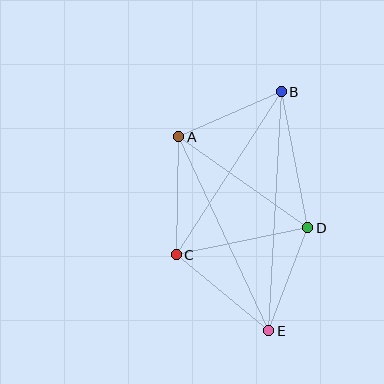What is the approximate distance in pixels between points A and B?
The distance between A and B is approximately 112 pixels.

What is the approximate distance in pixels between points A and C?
The distance between A and C is approximately 118 pixels.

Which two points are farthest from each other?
Points B and E are farthest from each other.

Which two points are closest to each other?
Points D and E are closest to each other.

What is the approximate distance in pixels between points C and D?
The distance between C and D is approximately 135 pixels.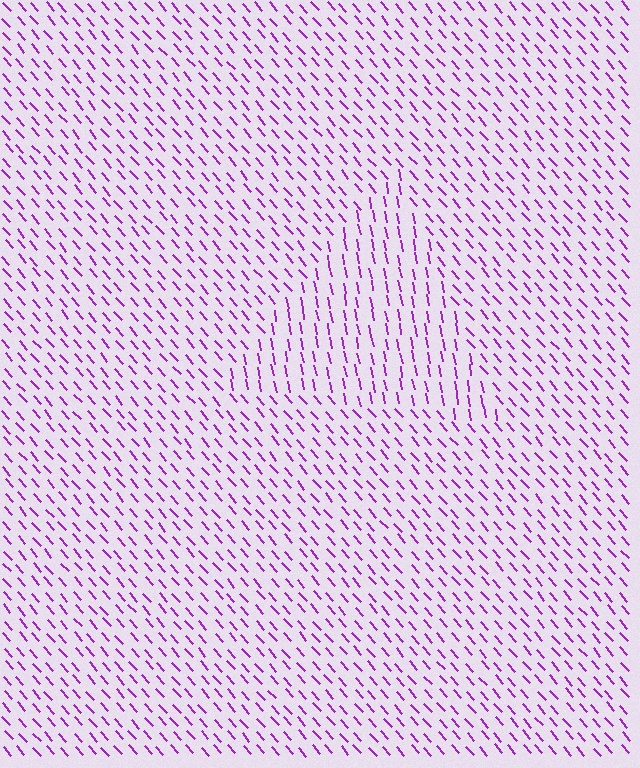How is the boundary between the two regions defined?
The boundary is defined purely by a change in line orientation (approximately 30 degrees difference). All lines are the same color and thickness.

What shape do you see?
I see a triangle.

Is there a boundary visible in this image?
Yes, there is a texture boundary formed by a change in line orientation.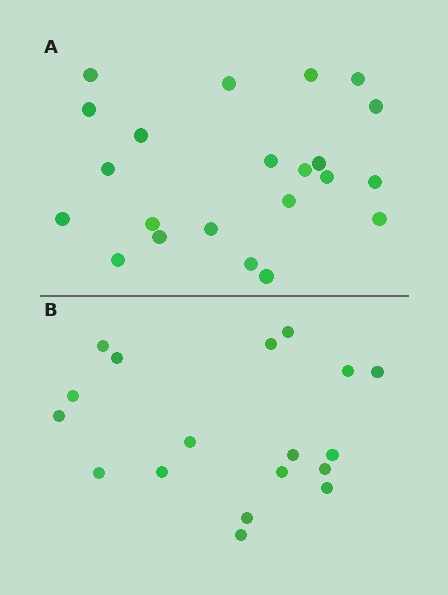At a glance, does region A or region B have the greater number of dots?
Region A (the top region) has more dots.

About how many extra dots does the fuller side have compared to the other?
Region A has about 4 more dots than region B.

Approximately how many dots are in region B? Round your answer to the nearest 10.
About 20 dots. (The exact count is 18, which rounds to 20.)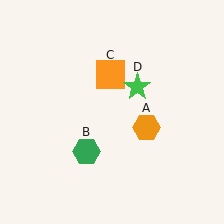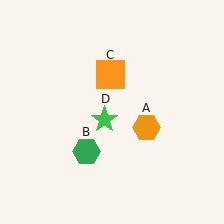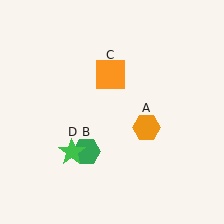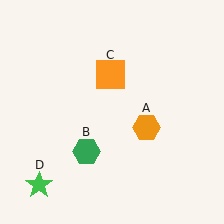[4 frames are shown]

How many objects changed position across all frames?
1 object changed position: green star (object D).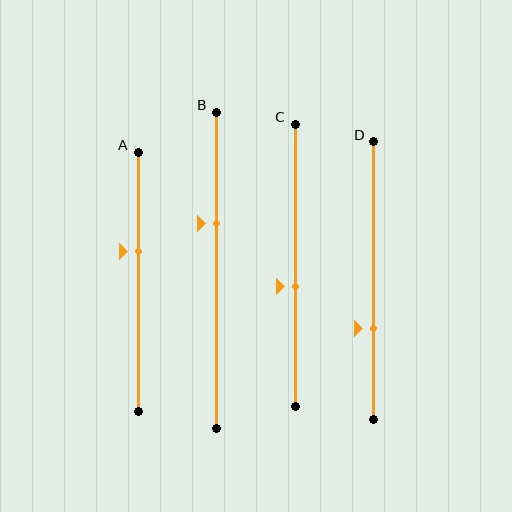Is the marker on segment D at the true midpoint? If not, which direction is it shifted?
No, the marker on segment D is shifted downward by about 17% of the segment length.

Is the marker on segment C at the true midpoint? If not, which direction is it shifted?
No, the marker on segment C is shifted downward by about 8% of the segment length.